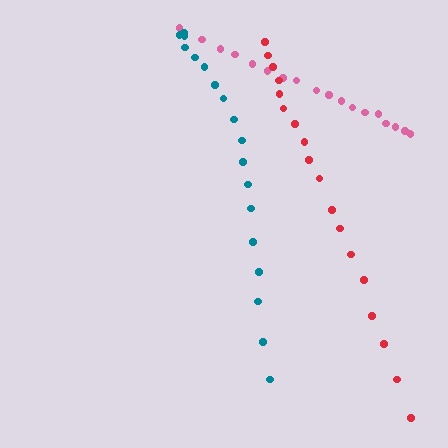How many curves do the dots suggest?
There are 3 distinct paths.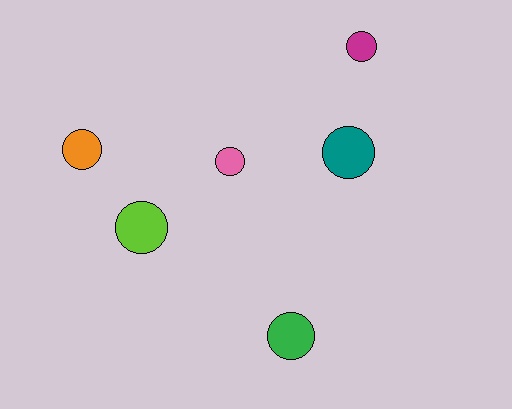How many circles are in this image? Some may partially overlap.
There are 6 circles.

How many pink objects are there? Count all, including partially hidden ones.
There is 1 pink object.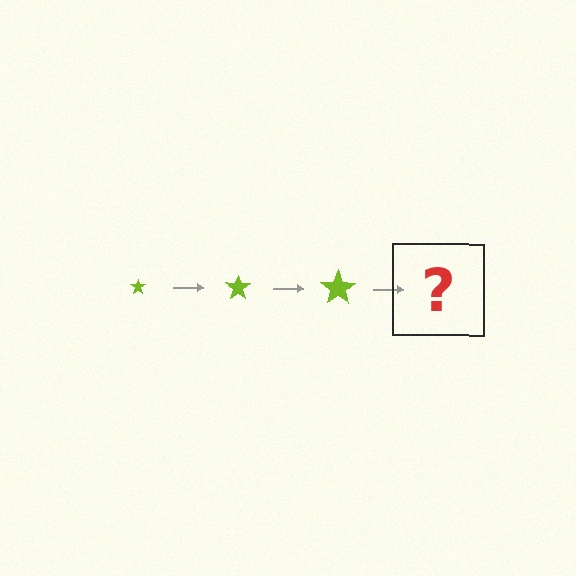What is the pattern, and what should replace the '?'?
The pattern is that the star gets progressively larger each step. The '?' should be a lime star, larger than the previous one.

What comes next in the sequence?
The next element should be a lime star, larger than the previous one.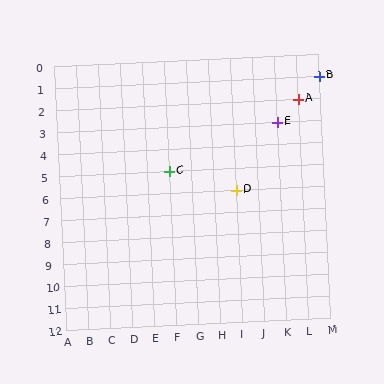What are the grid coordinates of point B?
Point B is at grid coordinates (M, 1).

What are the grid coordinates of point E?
Point E is at grid coordinates (K, 3).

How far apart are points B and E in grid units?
Points B and E are 2 columns and 2 rows apart (about 2.8 grid units diagonally).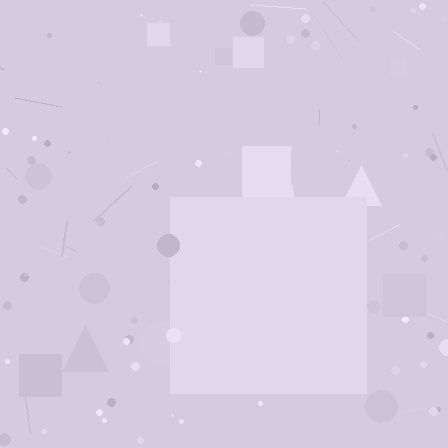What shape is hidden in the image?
A square is hidden in the image.